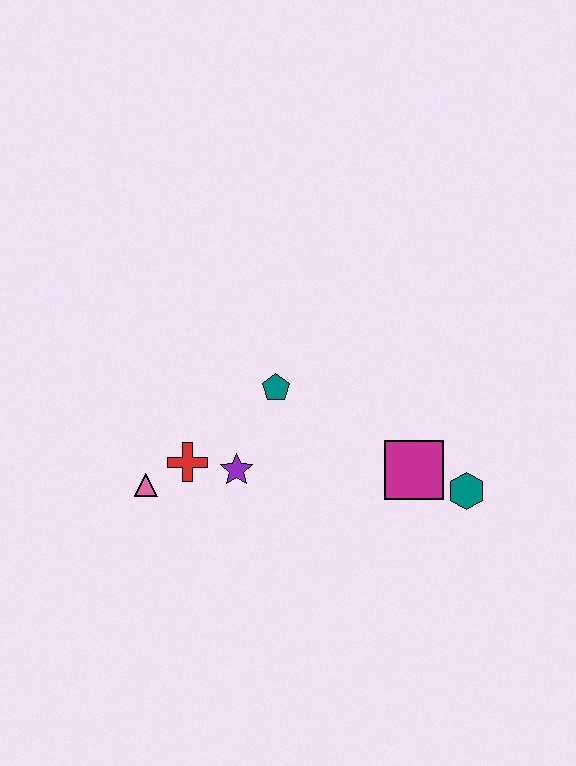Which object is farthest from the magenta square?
The pink triangle is farthest from the magenta square.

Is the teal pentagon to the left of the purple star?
No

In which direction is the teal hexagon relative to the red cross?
The teal hexagon is to the right of the red cross.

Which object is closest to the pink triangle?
The red cross is closest to the pink triangle.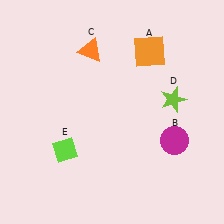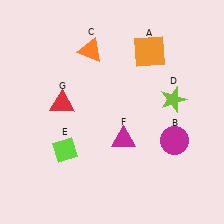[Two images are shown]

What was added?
A magenta triangle (F), a red triangle (G) were added in Image 2.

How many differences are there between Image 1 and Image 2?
There are 2 differences between the two images.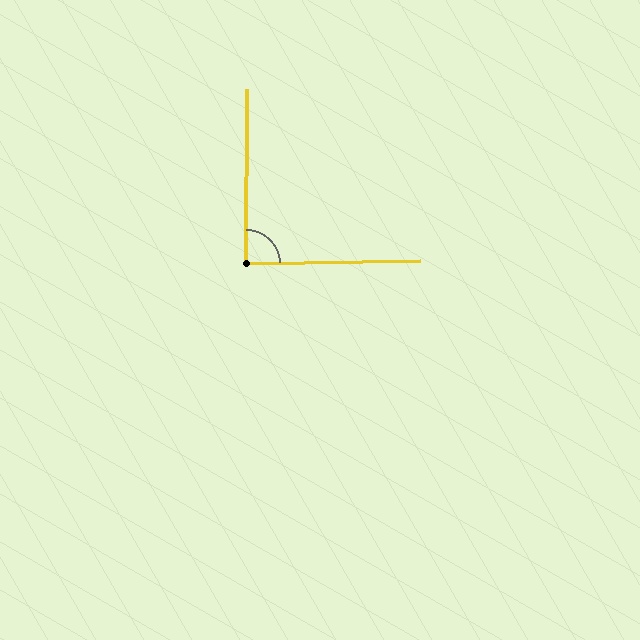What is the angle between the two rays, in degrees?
Approximately 88 degrees.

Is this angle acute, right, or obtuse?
It is approximately a right angle.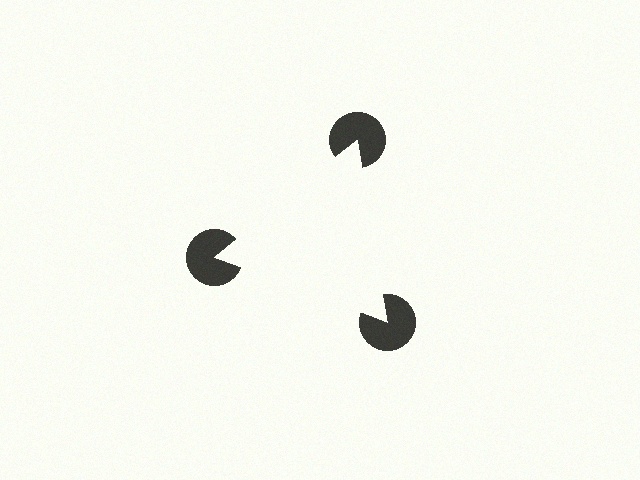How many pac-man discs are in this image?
There are 3 — one at each vertex of the illusory triangle.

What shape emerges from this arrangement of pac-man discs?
An illusory triangle — its edges are inferred from the aligned wedge cuts in the pac-man discs, not physically drawn.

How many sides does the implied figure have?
3 sides.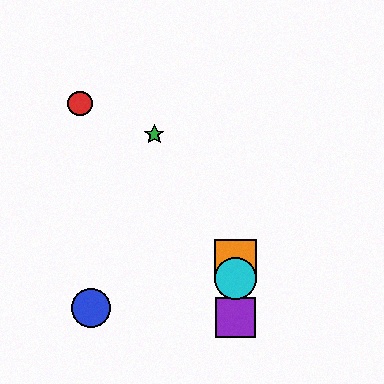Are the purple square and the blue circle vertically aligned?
No, the purple square is at x≈235 and the blue circle is at x≈91.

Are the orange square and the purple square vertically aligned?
Yes, both are at x≈235.